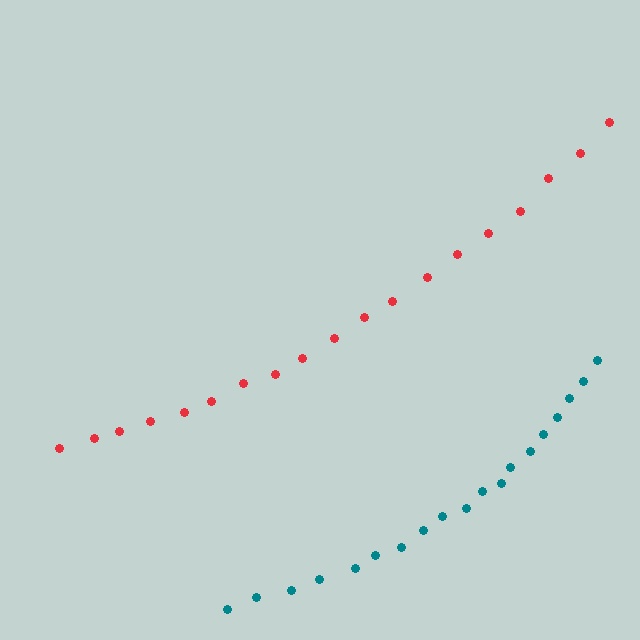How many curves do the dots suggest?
There are 2 distinct paths.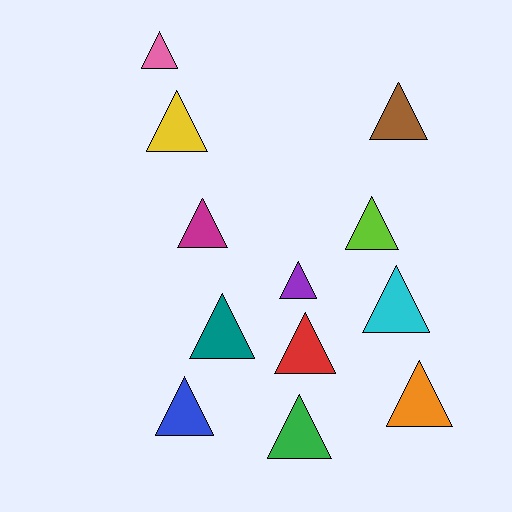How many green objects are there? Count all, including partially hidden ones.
There is 1 green object.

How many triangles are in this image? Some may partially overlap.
There are 12 triangles.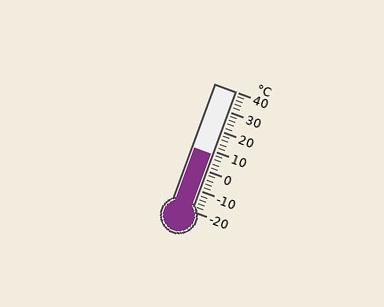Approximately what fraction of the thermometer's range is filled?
The thermometer is filled to approximately 45% of its range.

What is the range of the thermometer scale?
The thermometer scale ranges from -20°C to 40°C.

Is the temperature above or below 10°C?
The temperature is below 10°C.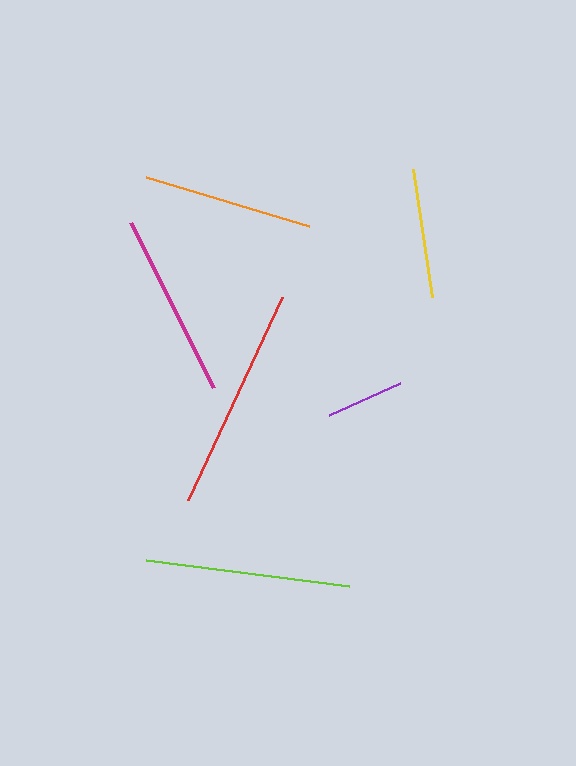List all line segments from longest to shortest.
From longest to shortest: red, lime, magenta, orange, yellow, purple.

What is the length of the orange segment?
The orange segment is approximately 171 pixels long.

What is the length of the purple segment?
The purple segment is approximately 78 pixels long.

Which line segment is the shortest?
The purple line is the shortest at approximately 78 pixels.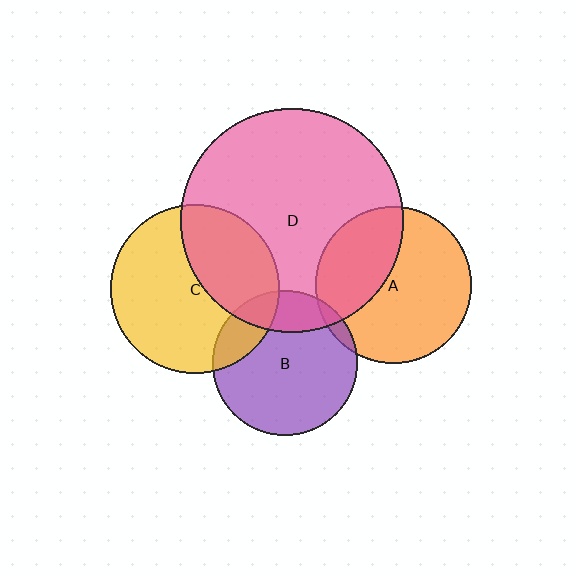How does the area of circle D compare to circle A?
Approximately 2.0 times.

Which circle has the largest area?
Circle D (pink).